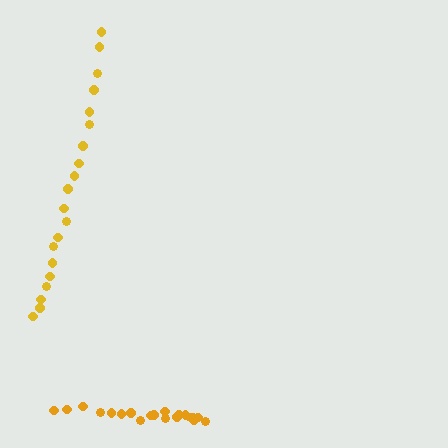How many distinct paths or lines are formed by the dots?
There are 2 distinct paths.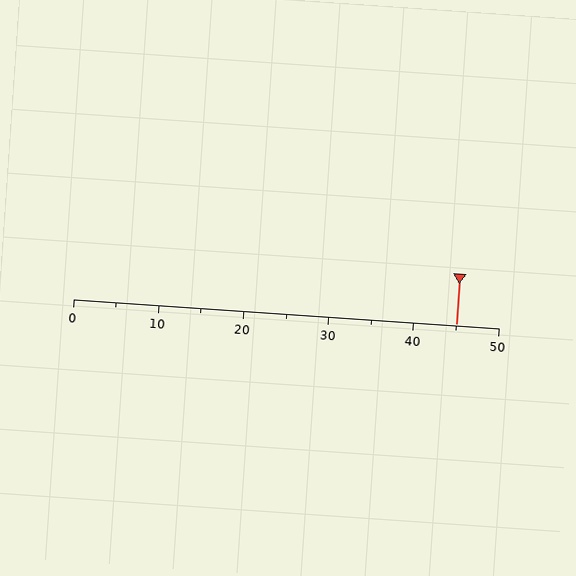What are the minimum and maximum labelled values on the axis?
The axis runs from 0 to 50.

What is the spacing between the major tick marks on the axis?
The major ticks are spaced 10 apart.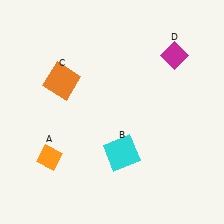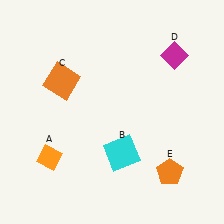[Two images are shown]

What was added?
An orange pentagon (E) was added in Image 2.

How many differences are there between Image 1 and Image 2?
There is 1 difference between the two images.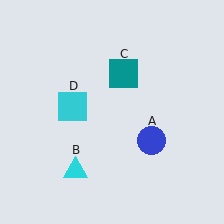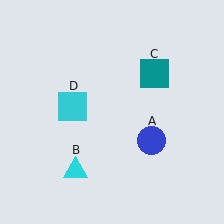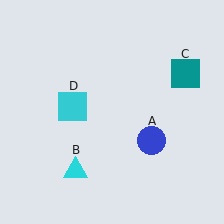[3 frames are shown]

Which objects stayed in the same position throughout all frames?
Blue circle (object A) and cyan triangle (object B) and cyan square (object D) remained stationary.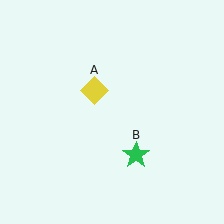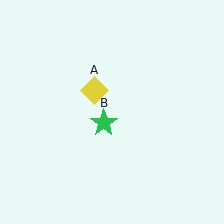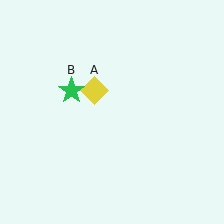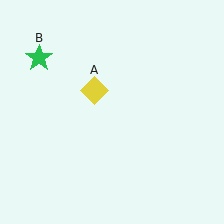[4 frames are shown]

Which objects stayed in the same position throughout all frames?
Yellow diamond (object A) remained stationary.